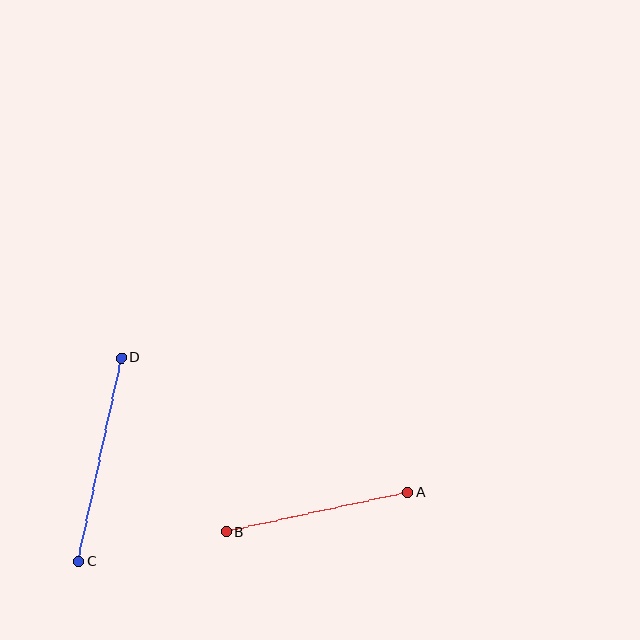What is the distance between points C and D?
The distance is approximately 208 pixels.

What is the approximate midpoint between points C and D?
The midpoint is at approximately (100, 459) pixels.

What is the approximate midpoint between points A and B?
The midpoint is at approximately (317, 512) pixels.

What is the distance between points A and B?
The distance is approximately 185 pixels.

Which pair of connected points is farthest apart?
Points C and D are farthest apart.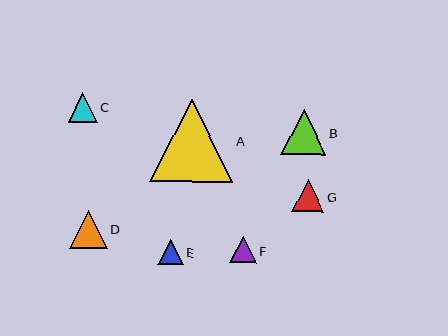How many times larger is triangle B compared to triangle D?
Triangle B is approximately 1.2 times the size of triangle D.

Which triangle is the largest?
Triangle A is the largest with a size of approximately 83 pixels.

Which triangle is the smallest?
Triangle E is the smallest with a size of approximately 25 pixels.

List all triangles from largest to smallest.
From largest to smallest: A, B, D, G, C, F, E.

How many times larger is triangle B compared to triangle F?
Triangle B is approximately 1.7 times the size of triangle F.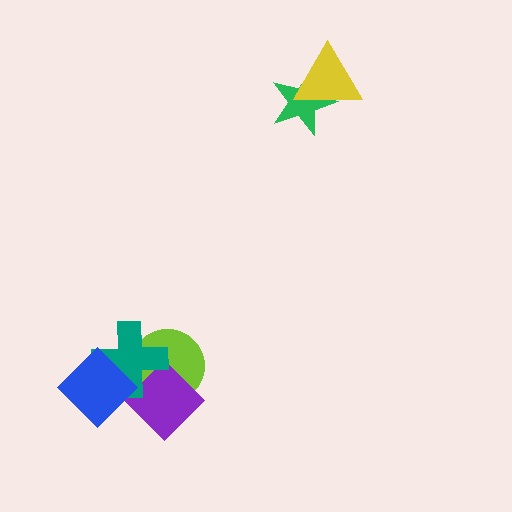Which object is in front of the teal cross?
The blue diamond is in front of the teal cross.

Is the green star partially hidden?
Yes, it is partially covered by another shape.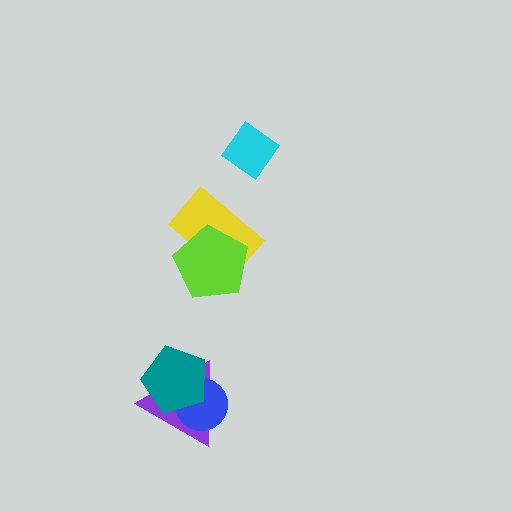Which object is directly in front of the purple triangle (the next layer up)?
The blue circle is directly in front of the purple triangle.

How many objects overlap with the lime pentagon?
1 object overlaps with the lime pentagon.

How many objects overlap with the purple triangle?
2 objects overlap with the purple triangle.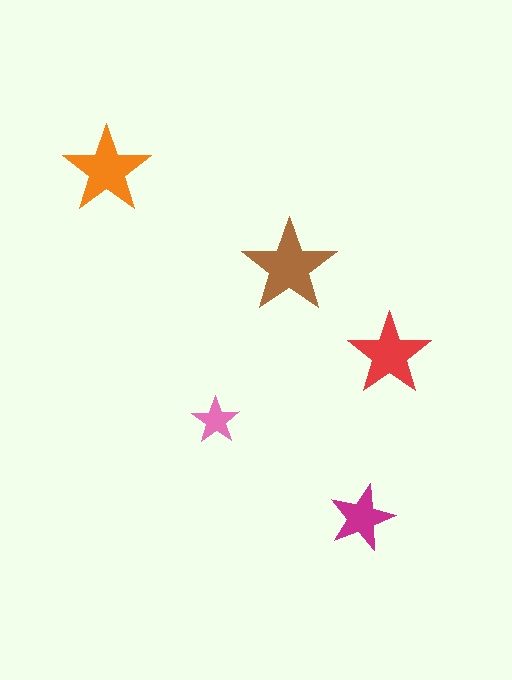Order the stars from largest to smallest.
the brown one, the orange one, the red one, the magenta one, the pink one.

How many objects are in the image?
There are 5 objects in the image.